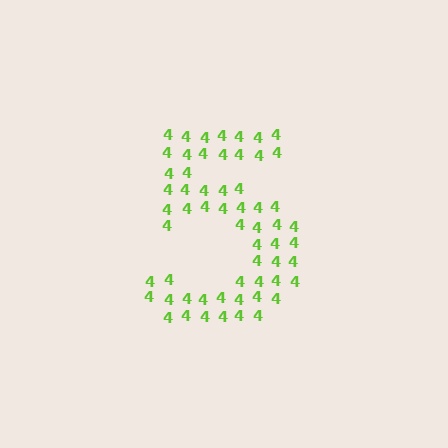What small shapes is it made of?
It is made of small digit 4's.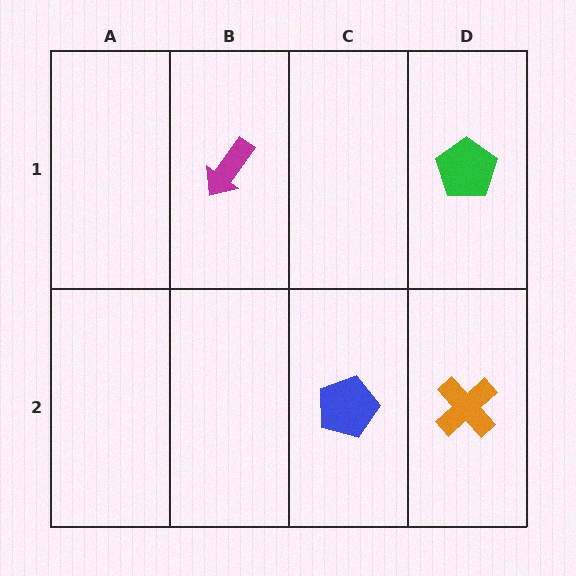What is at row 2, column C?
A blue pentagon.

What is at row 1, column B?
A magenta arrow.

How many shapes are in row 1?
2 shapes.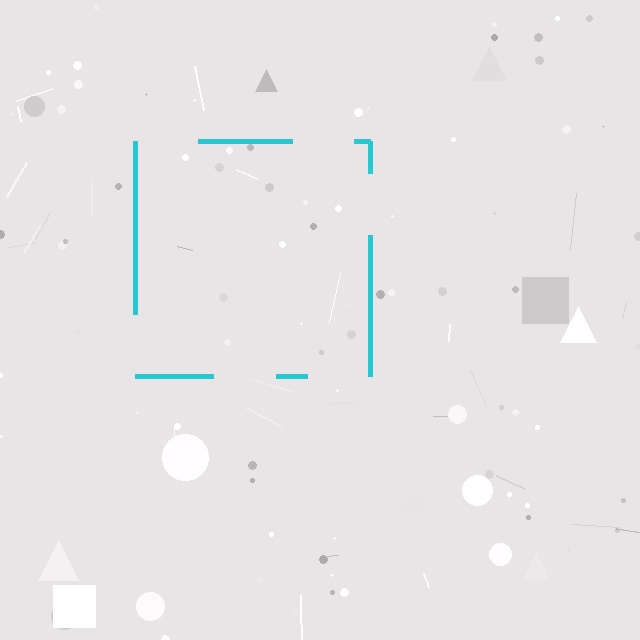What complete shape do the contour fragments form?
The contour fragments form a square.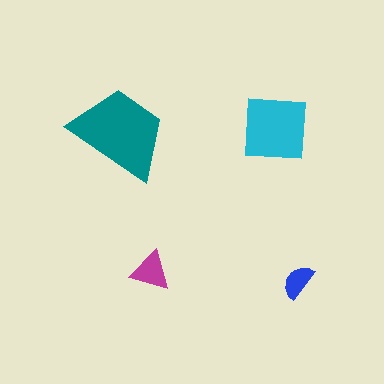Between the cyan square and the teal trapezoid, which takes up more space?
The teal trapezoid.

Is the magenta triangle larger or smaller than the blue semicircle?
Larger.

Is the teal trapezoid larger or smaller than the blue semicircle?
Larger.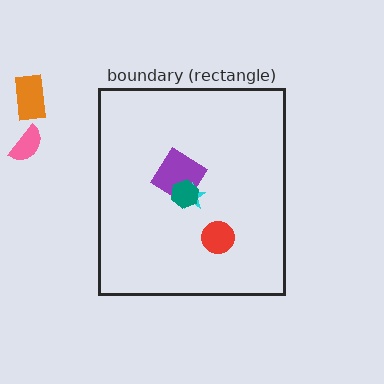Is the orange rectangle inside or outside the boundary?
Outside.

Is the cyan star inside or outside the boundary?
Inside.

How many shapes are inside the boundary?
4 inside, 2 outside.